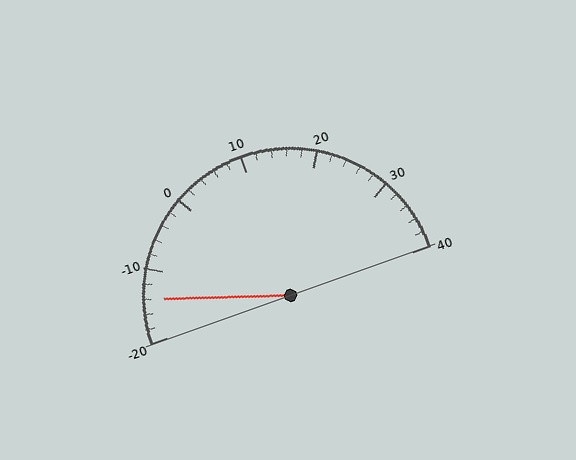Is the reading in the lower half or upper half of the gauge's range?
The reading is in the lower half of the range (-20 to 40).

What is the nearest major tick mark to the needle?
The nearest major tick mark is -10.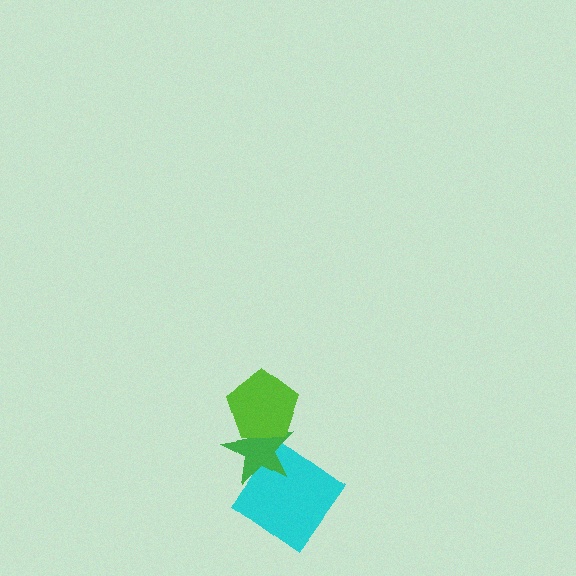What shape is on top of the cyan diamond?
The green star is on top of the cyan diamond.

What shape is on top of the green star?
The lime pentagon is on top of the green star.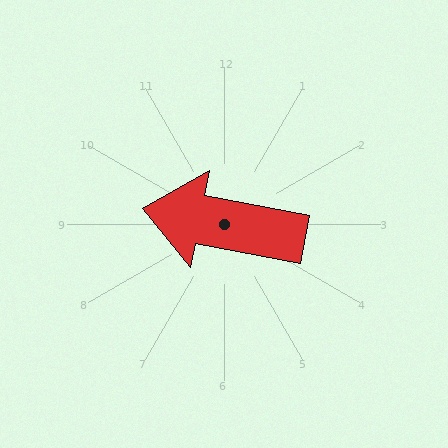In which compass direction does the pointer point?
West.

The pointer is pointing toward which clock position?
Roughly 9 o'clock.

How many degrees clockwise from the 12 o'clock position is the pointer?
Approximately 281 degrees.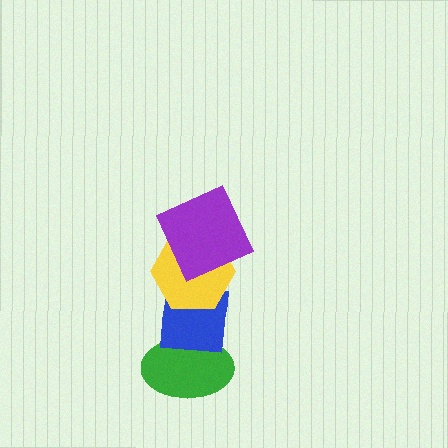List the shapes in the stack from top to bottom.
From top to bottom: the purple square, the yellow hexagon, the blue square, the green ellipse.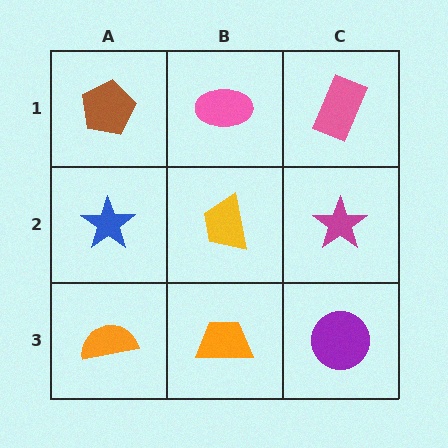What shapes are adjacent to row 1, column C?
A magenta star (row 2, column C), a pink ellipse (row 1, column B).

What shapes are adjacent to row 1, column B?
A yellow trapezoid (row 2, column B), a brown pentagon (row 1, column A), a pink rectangle (row 1, column C).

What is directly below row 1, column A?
A blue star.